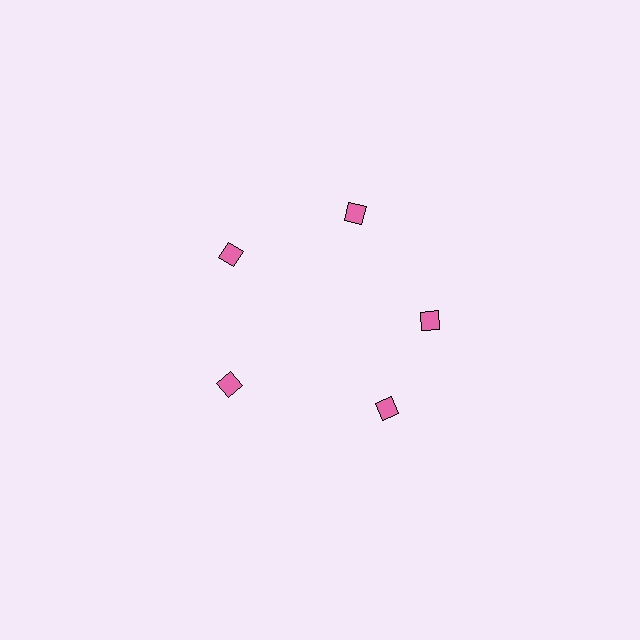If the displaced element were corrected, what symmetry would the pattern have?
It would have 5-fold rotational symmetry — the pattern would map onto itself every 72 degrees.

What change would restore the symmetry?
The symmetry would be restored by rotating it back into even spacing with its neighbors so that all 5 diamonds sit at equal angles and equal distance from the center.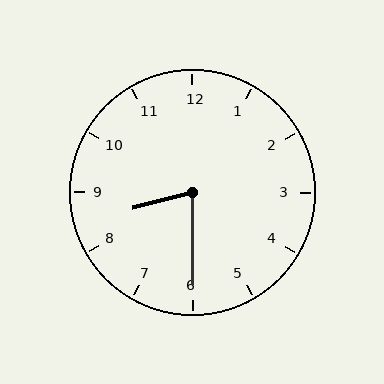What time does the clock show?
8:30.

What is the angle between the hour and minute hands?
Approximately 75 degrees.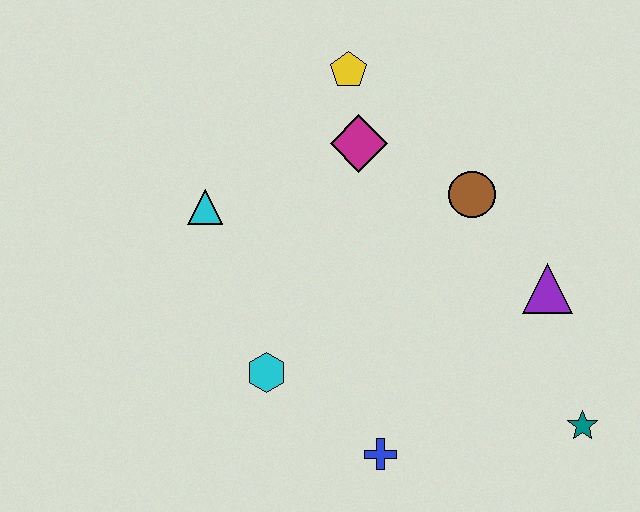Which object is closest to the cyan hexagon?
The blue cross is closest to the cyan hexagon.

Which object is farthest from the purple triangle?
The cyan triangle is farthest from the purple triangle.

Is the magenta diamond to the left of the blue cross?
Yes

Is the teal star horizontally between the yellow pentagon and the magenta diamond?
No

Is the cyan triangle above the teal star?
Yes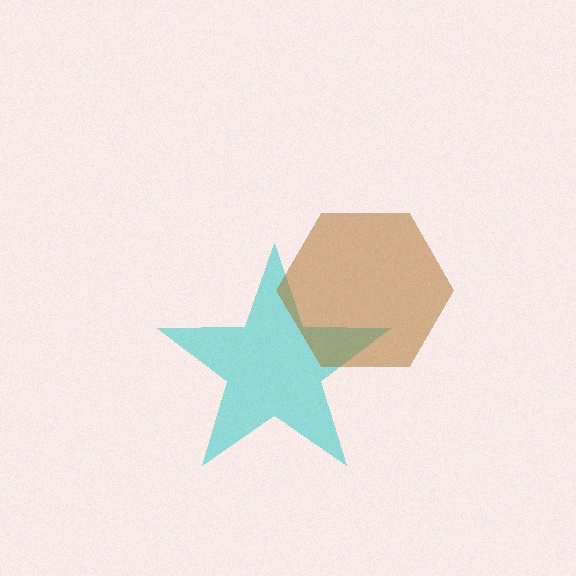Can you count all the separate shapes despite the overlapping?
Yes, there are 2 separate shapes.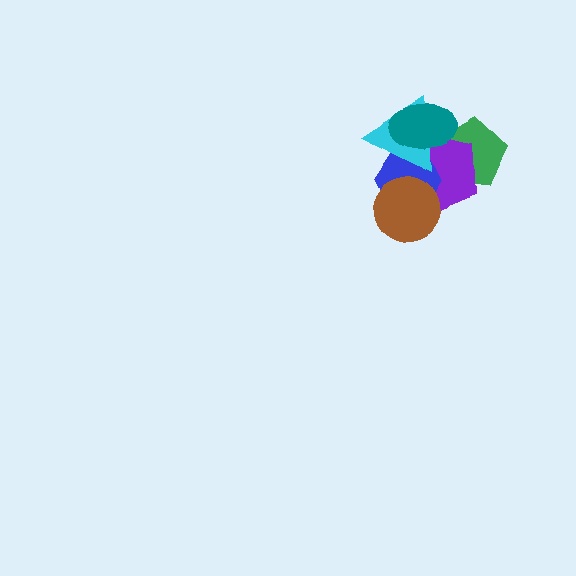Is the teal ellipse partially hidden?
No, no other shape covers it.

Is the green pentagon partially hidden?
Yes, it is partially covered by another shape.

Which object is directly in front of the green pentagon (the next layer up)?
The purple pentagon is directly in front of the green pentagon.